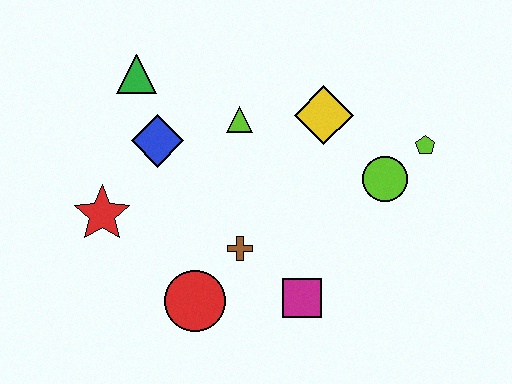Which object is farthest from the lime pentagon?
The red star is farthest from the lime pentagon.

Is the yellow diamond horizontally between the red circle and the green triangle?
No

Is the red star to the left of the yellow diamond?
Yes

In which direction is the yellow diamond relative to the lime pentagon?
The yellow diamond is to the left of the lime pentagon.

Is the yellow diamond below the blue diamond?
No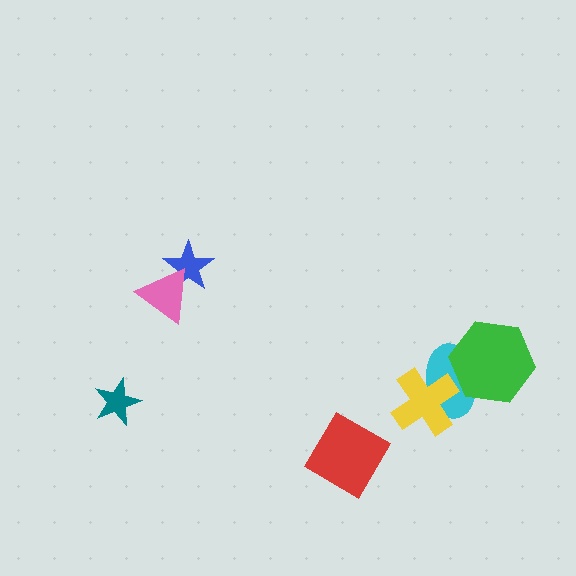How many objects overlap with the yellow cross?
1 object overlaps with the yellow cross.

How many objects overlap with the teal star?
0 objects overlap with the teal star.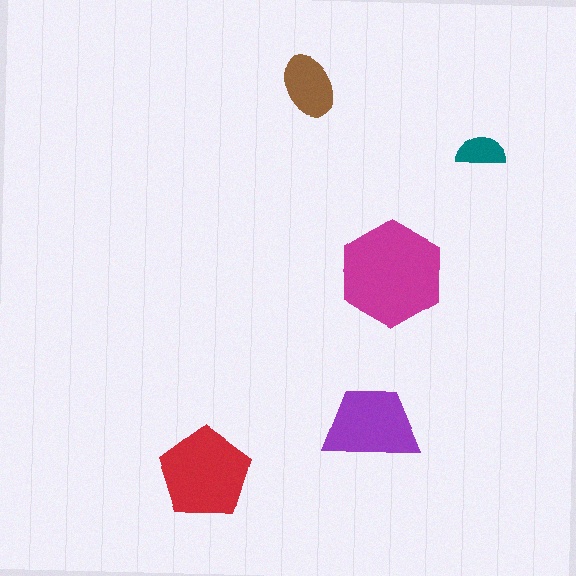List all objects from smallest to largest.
The teal semicircle, the brown ellipse, the purple trapezoid, the red pentagon, the magenta hexagon.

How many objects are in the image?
There are 5 objects in the image.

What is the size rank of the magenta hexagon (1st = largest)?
1st.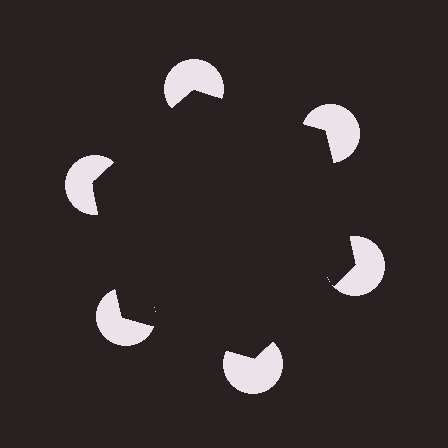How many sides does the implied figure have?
6 sides.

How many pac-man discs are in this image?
There are 6 — one at each vertex of the illusory hexagon.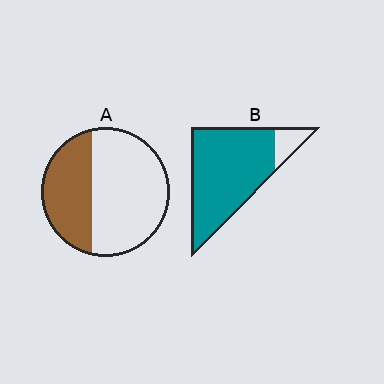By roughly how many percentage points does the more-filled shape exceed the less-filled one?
By roughly 50 percentage points (B over A).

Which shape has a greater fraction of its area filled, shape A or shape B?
Shape B.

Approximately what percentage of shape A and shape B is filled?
A is approximately 35% and B is approximately 90%.